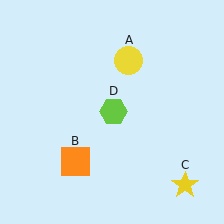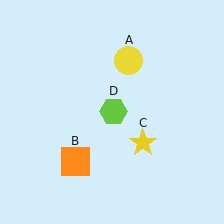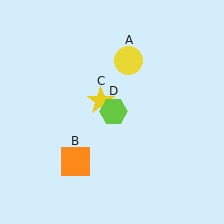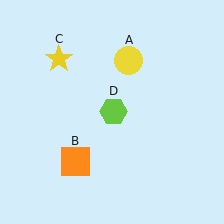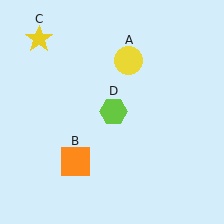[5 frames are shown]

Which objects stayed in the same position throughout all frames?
Yellow circle (object A) and orange square (object B) and lime hexagon (object D) remained stationary.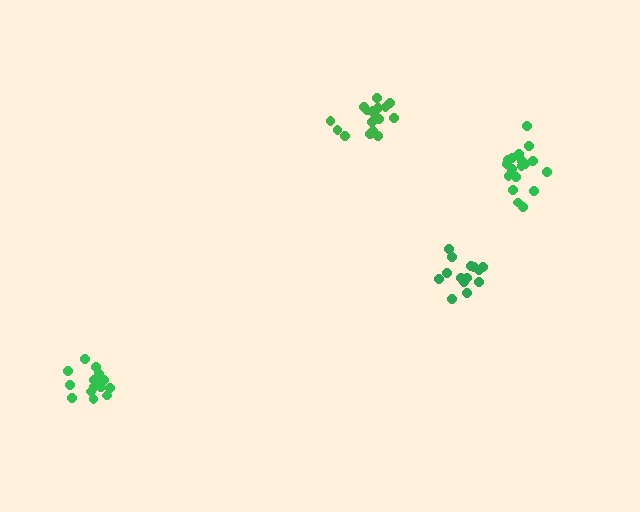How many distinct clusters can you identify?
There are 4 distinct clusters.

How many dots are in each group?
Group 1: 15 dots, Group 2: 14 dots, Group 3: 18 dots, Group 4: 17 dots (64 total).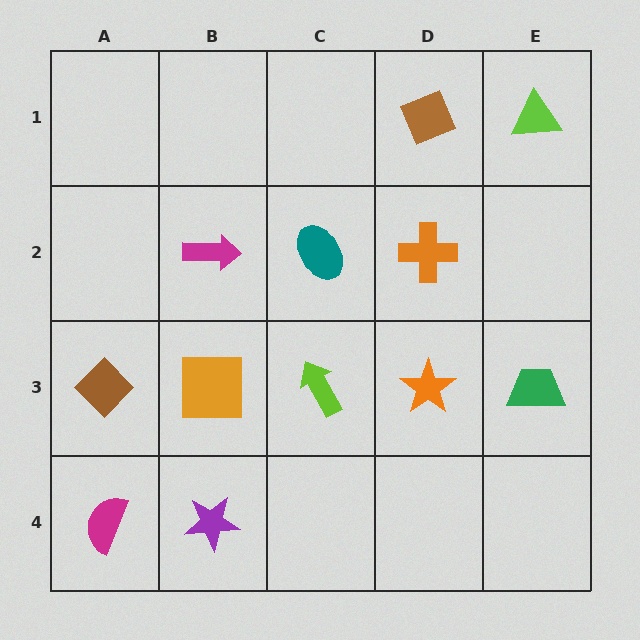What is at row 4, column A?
A magenta semicircle.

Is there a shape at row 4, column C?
No, that cell is empty.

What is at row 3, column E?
A green trapezoid.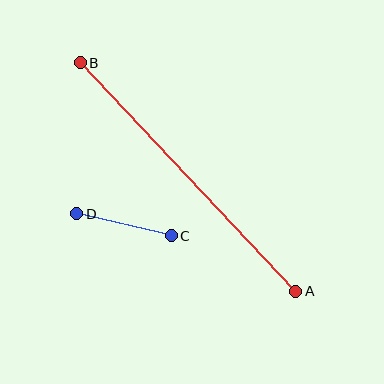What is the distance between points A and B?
The distance is approximately 314 pixels.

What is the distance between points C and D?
The distance is approximately 97 pixels.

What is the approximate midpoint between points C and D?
The midpoint is at approximately (124, 225) pixels.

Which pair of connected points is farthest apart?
Points A and B are farthest apart.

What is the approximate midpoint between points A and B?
The midpoint is at approximately (188, 177) pixels.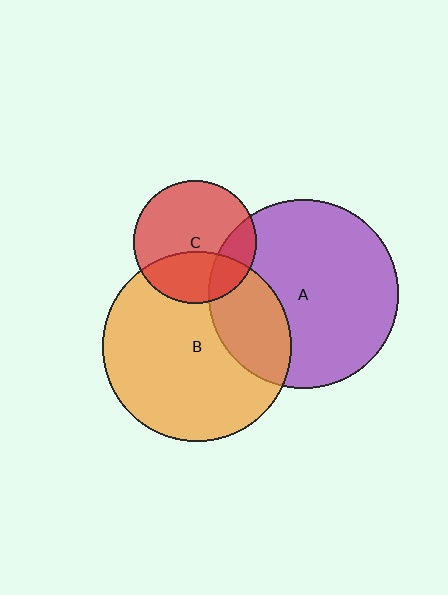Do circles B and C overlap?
Yes.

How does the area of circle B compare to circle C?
Approximately 2.4 times.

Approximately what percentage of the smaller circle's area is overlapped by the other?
Approximately 35%.